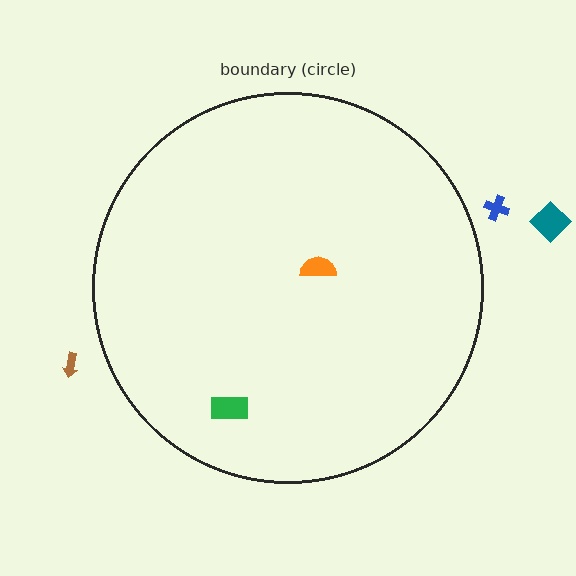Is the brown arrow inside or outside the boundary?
Outside.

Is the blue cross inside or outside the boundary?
Outside.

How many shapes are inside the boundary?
2 inside, 3 outside.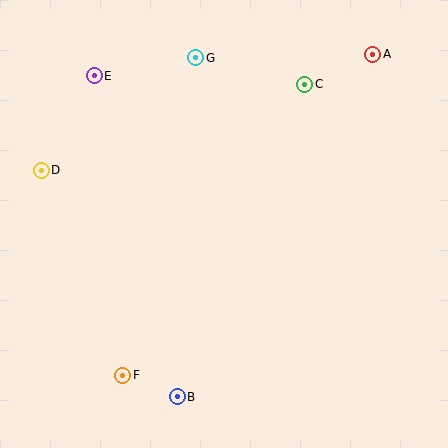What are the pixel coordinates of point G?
Point G is at (196, 58).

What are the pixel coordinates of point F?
Point F is at (123, 375).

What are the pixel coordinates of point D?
Point D is at (41, 170).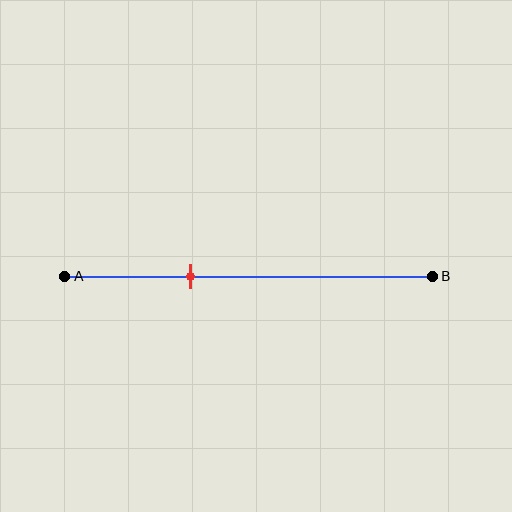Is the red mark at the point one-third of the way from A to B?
Yes, the mark is approximately at the one-third point.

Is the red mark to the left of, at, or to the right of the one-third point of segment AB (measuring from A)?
The red mark is approximately at the one-third point of segment AB.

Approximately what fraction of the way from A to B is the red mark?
The red mark is approximately 35% of the way from A to B.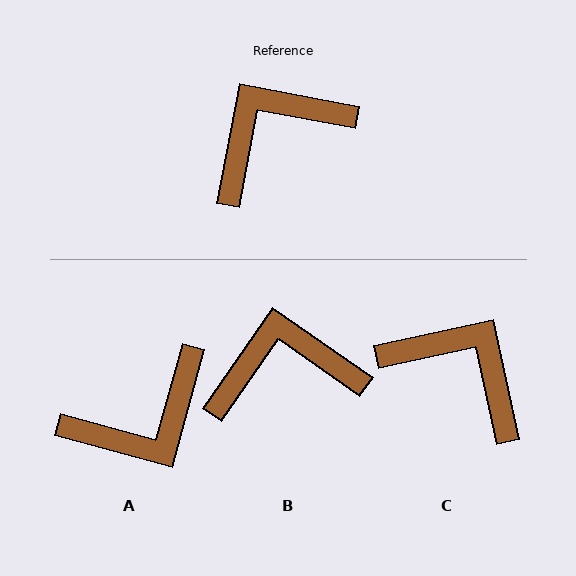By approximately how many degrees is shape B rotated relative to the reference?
Approximately 24 degrees clockwise.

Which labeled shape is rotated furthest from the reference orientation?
A, about 176 degrees away.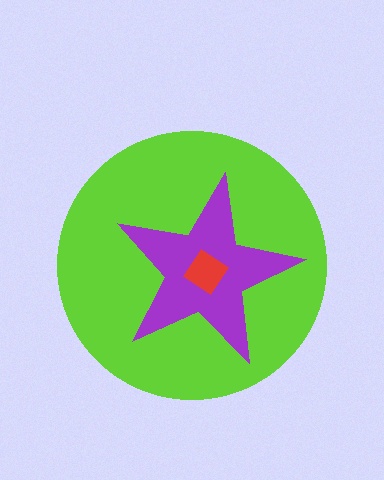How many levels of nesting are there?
3.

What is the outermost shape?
The lime circle.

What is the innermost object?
The red diamond.